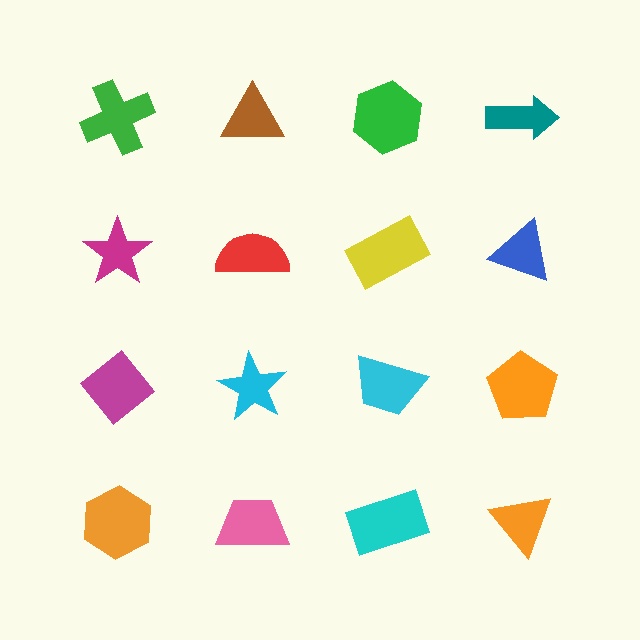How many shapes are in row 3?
4 shapes.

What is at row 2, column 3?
A yellow rectangle.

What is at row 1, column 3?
A green hexagon.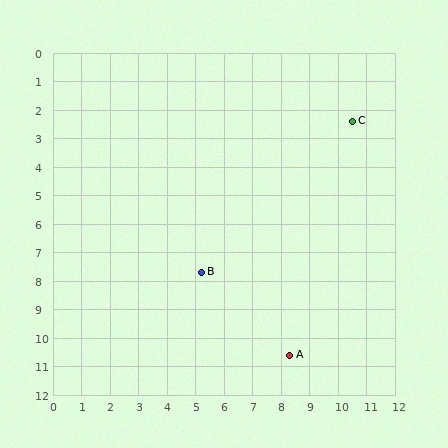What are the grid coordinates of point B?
Point B is at approximately (5.2, 7.7).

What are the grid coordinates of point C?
Point C is at approximately (10.5, 2.4).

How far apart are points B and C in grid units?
Points B and C are about 7.5 grid units apart.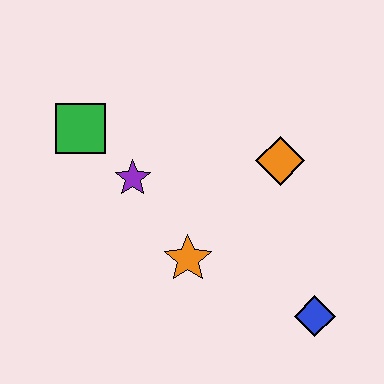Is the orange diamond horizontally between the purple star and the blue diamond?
Yes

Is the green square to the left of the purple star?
Yes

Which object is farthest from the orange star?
The green square is farthest from the orange star.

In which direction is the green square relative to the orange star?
The green square is above the orange star.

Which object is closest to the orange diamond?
The orange star is closest to the orange diamond.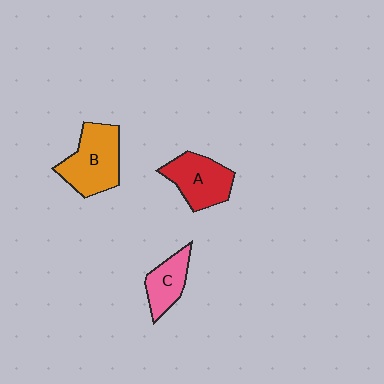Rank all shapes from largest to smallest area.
From largest to smallest: B (orange), A (red), C (pink).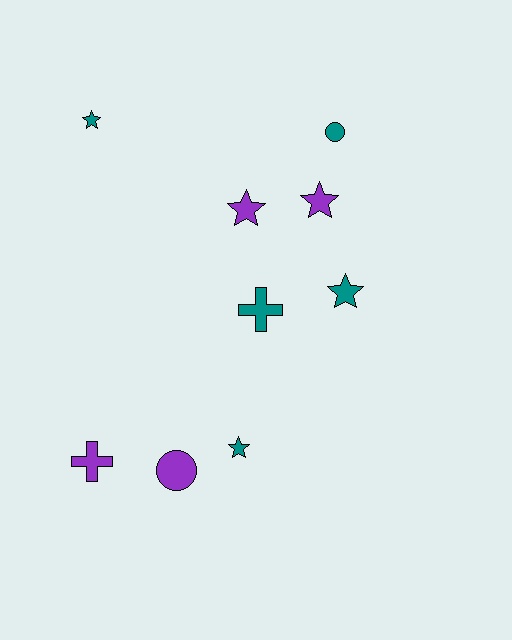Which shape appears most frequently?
Star, with 5 objects.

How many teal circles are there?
There is 1 teal circle.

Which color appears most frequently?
Teal, with 5 objects.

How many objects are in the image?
There are 9 objects.